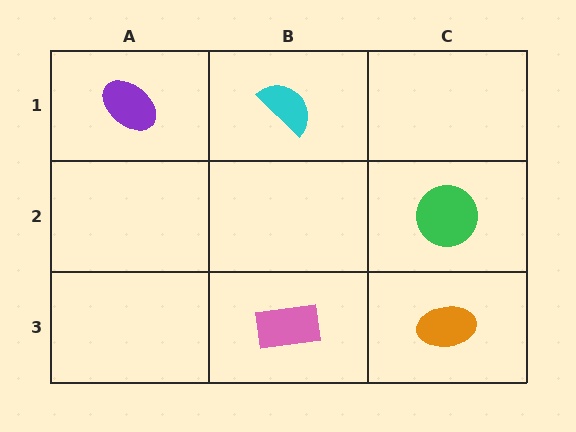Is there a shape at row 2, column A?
No, that cell is empty.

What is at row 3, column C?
An orange ellipse.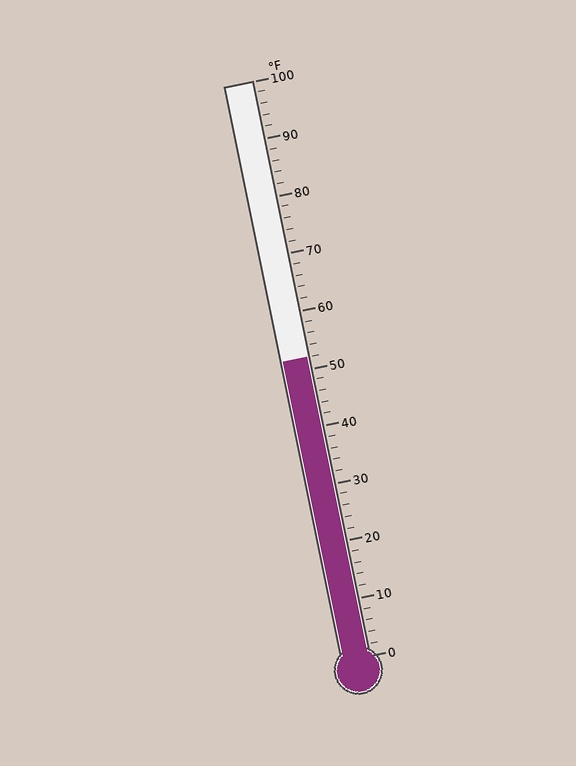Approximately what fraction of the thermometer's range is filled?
The thermometer is filled to approximately 50% of its range.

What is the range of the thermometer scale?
The thermometer scale ranges from 0°F to 100°F.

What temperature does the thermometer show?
The thermometer shows approximately 52°F.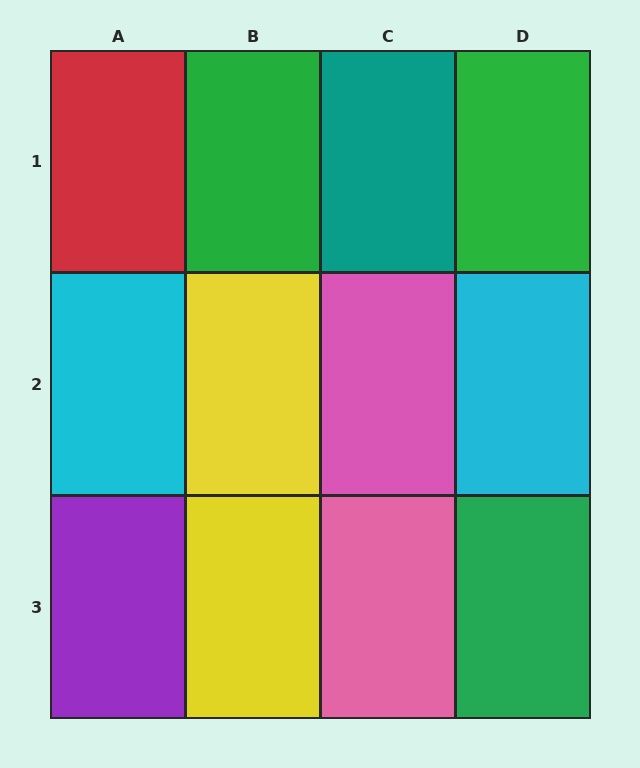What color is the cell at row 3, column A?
Purple.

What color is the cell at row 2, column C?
Pink.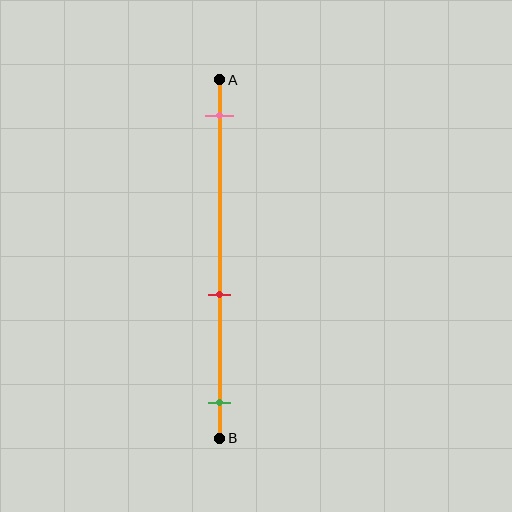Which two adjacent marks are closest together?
The red and green marks are the closest adjacent pair.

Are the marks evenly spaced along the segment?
No, the marks are not evenly spaced.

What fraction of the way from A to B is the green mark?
The green mark is approximately 90% (0.9) of the way from A to B.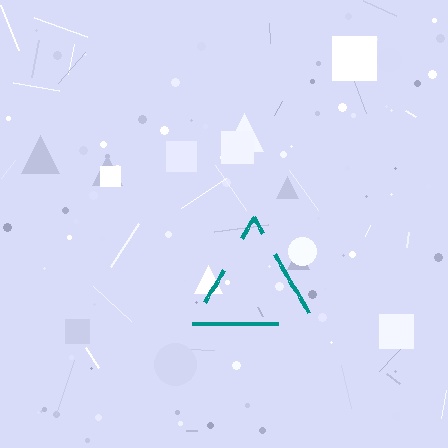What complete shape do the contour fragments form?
The contour fragments form a triangle.